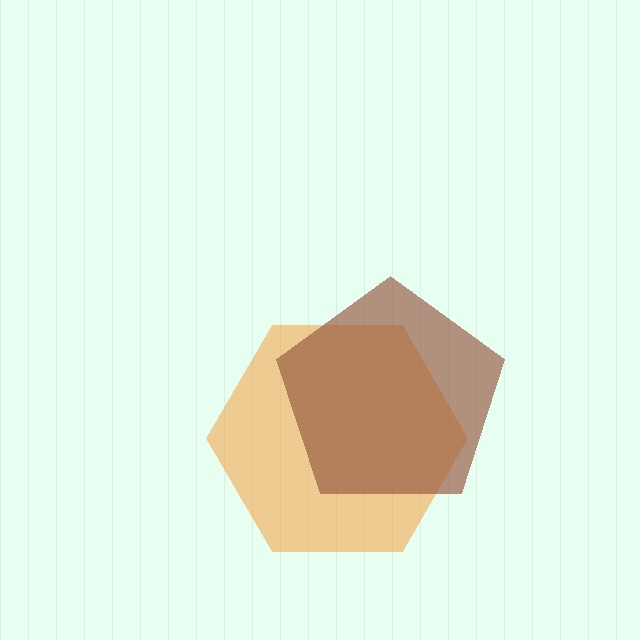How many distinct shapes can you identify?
There are 2 distinct shapes: an orange hexagon, a brown pentagon.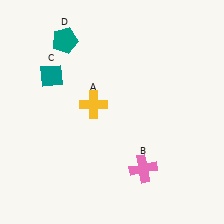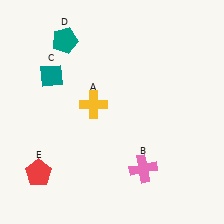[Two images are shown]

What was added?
A red pentagon (E) was added in Image 2.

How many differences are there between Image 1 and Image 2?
There is 1 difference between the two images.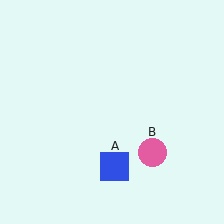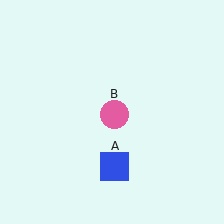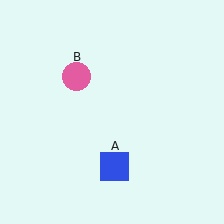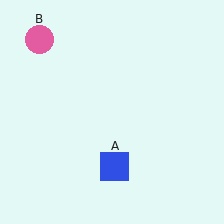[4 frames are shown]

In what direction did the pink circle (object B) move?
The pink circle (object B) moved up and to the left.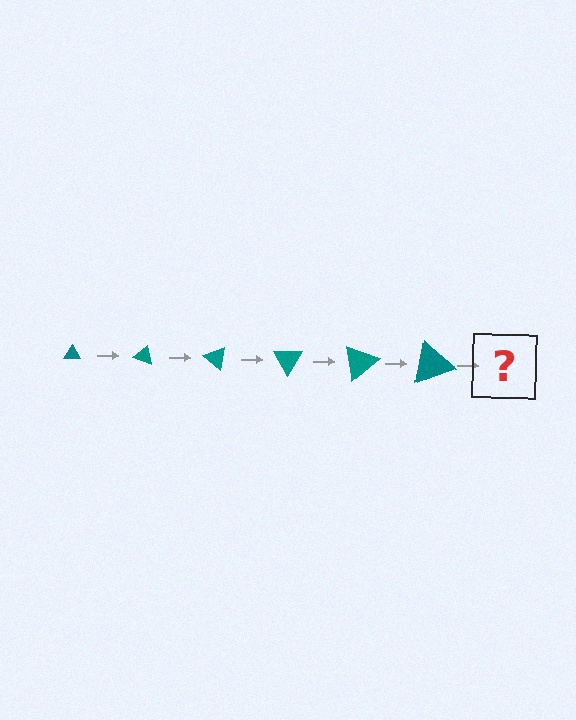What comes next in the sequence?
The next element should be a triangle, larger than the previous one and rotated 120 degrees from the start.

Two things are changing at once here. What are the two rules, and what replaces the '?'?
The two rules are that the triangle grows larger each step and it rotates 20 degrees each step. The '?' should be a triangle, larger than the previous one and rotated 120 degrees from the start.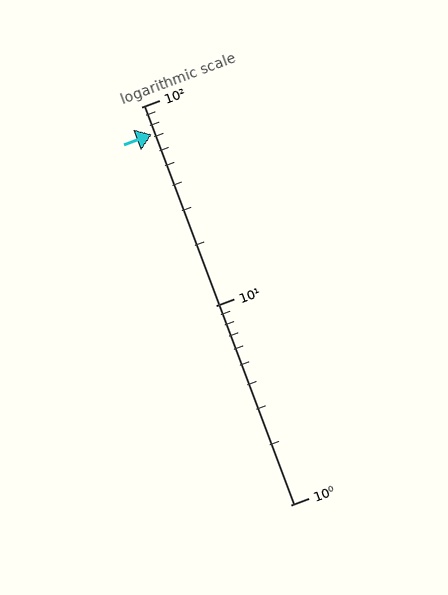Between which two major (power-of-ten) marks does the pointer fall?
The pointer is between 10 and 100.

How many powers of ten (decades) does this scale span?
The scale spans 2 decades, from 1 to 100.